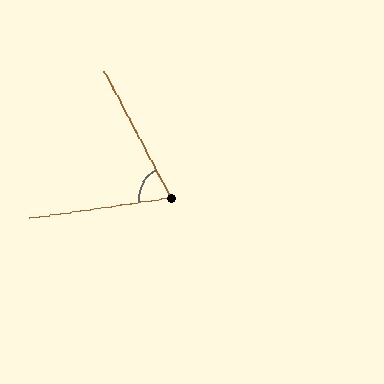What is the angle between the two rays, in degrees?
Approximately 70 degrees.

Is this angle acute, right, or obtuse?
It is acute.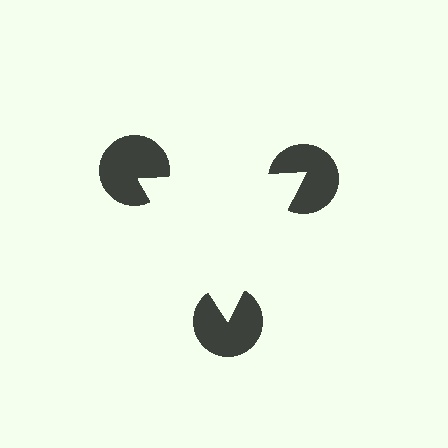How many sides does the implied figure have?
3 sides.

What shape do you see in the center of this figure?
An illusory triangle — its edges are inferred from the aligned wedge cuts in the pac-man discs, not physically drawn.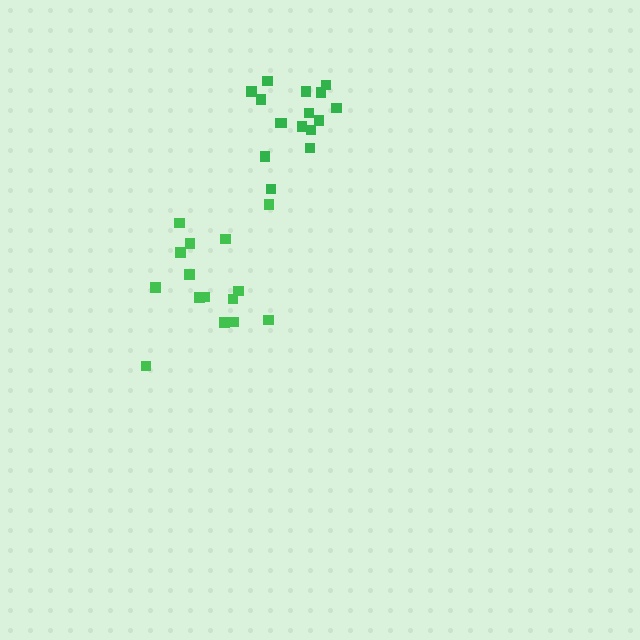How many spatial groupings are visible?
There are 2 spatial groupings.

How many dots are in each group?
Group 1: 16 dots, Group 2: 15 dots (31 total).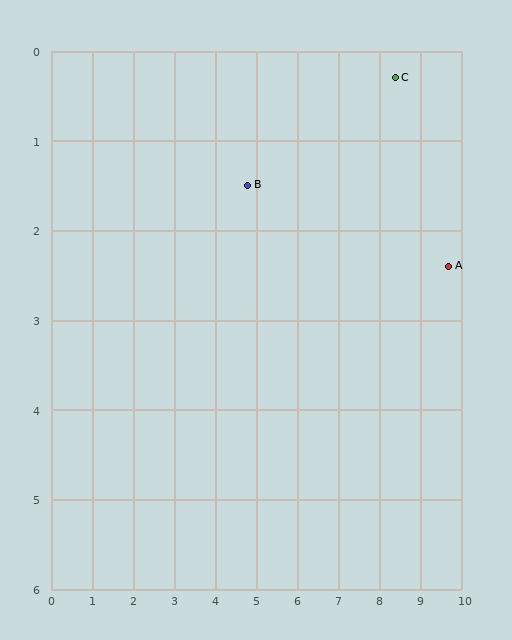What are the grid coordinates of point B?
Point B is at approximately (4.8, 1.5).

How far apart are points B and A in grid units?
Points B and A are about 5.0 grid units apart.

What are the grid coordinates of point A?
Point A is at approximately (9.7, 2.4).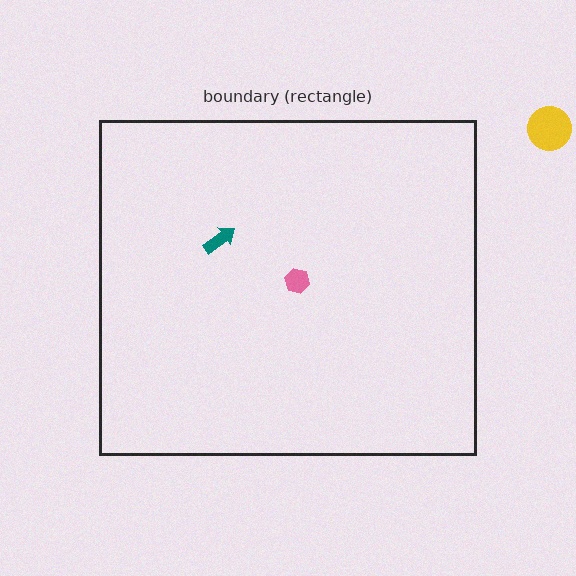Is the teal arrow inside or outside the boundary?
Inside.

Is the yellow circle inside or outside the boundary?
Outside.